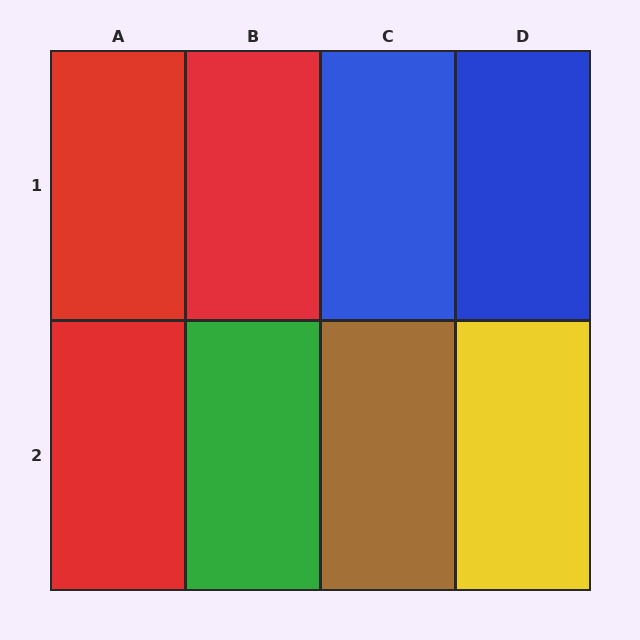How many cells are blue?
2 cells are blue.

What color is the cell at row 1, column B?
Red.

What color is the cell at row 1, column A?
Red.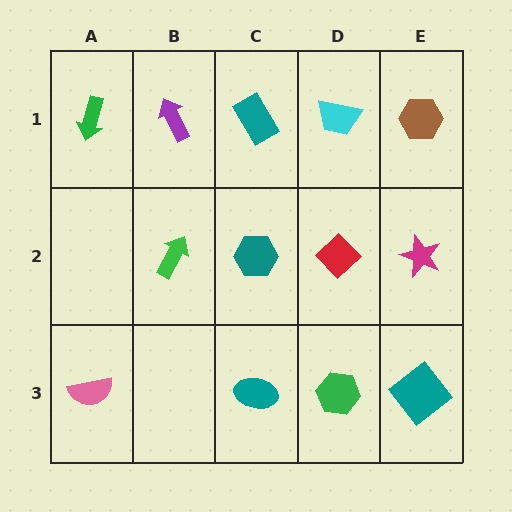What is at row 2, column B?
A green arrow.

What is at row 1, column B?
A purple arrow.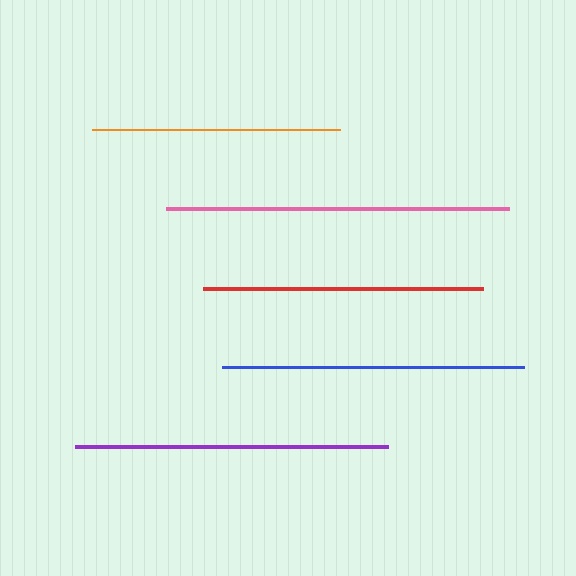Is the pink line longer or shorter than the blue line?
The pink line is longer than the blue line.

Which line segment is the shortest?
The orange line is the shortest at approximately 248 pixels.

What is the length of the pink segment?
The pink segment is approximately 342 pixels long.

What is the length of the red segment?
The red segment is approximately 280 pixels long.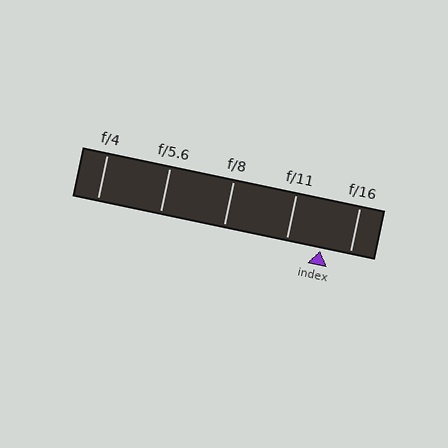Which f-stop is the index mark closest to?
The index mark is closest to f/16.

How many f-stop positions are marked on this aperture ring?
There are 5 f-stop positions marked.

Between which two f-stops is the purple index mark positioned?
The index mark is between f/11 and f/16.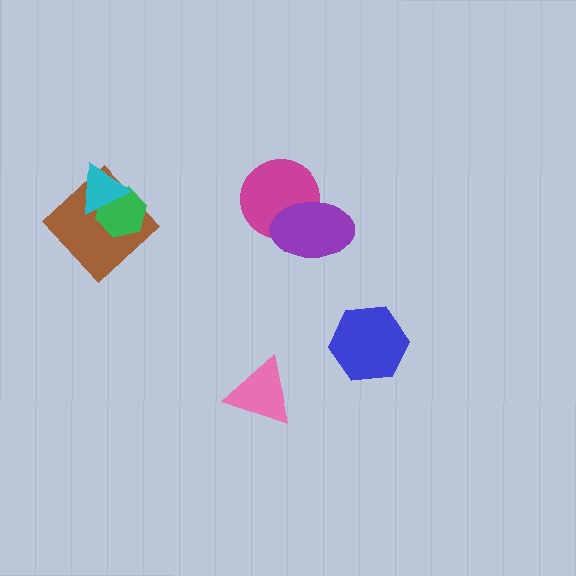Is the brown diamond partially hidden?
Yes, it is partially covered by another shape.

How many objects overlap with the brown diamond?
2 objects overlap with the brown diamond.